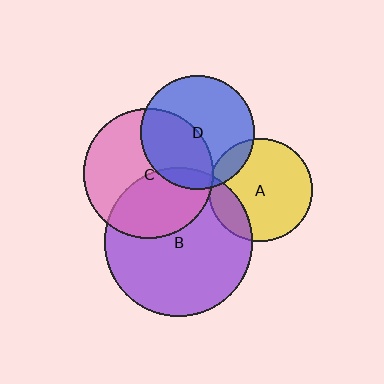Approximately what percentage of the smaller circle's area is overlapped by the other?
Approximately 20%.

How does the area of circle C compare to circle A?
Approximately 1.6 times.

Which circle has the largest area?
Circle B (purple).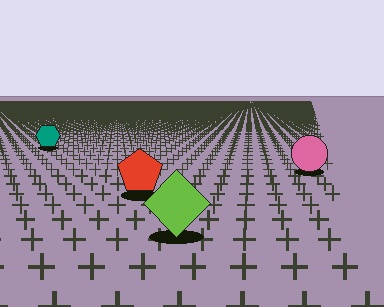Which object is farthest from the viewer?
The teal hexagon is farthest from the viewer. It appears smaller and the ground texture around it is denser.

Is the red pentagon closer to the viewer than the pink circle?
Yes. The red pentagon is closer — you can tell from the texture gradient: the ground texture is coarser near it.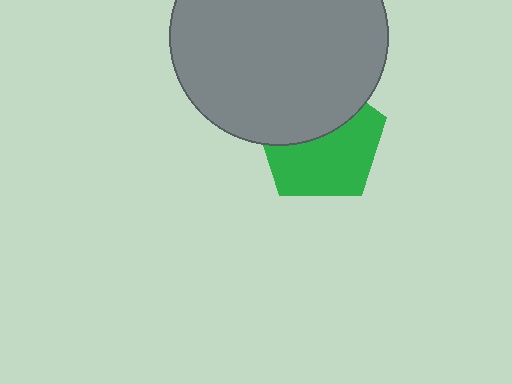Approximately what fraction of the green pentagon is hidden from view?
Roughly 43% of the green pentagon is hidden behind the gray circle.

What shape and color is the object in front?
The object in front is a gray circle.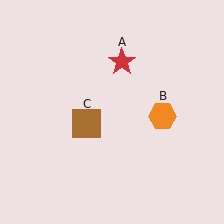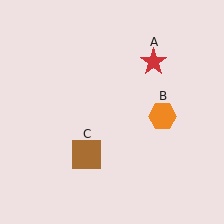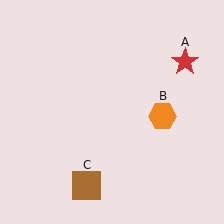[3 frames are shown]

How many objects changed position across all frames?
2 objects changed position: red star (object A), brown square (object C).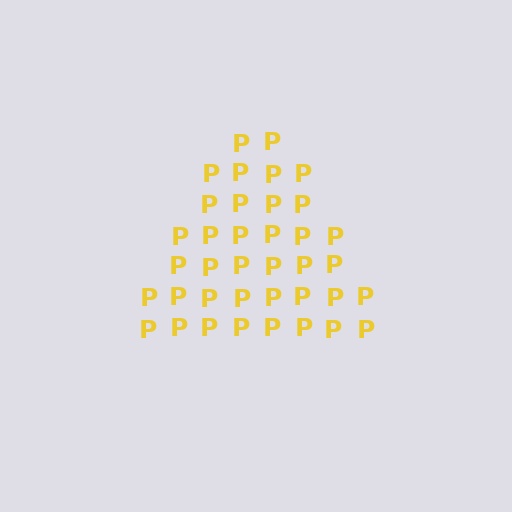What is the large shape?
The large shape is a triangle.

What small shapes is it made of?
It is made of small letter P's.